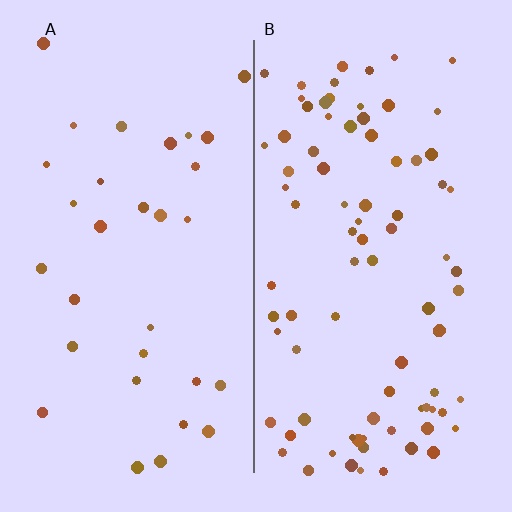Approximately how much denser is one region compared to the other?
Approximately 2.7× — region B over region A.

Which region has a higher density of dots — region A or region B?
B (the right).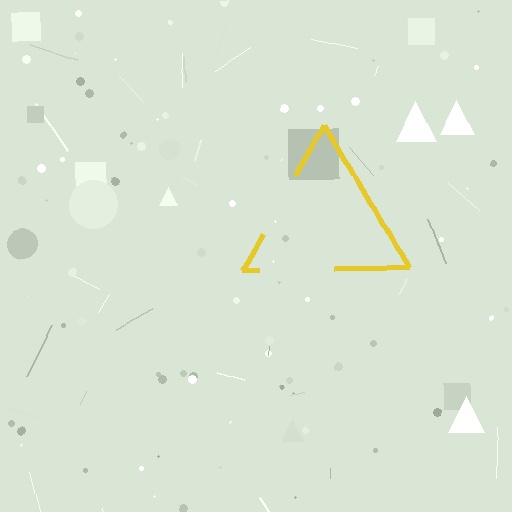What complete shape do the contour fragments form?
The contour fragments form a triangle.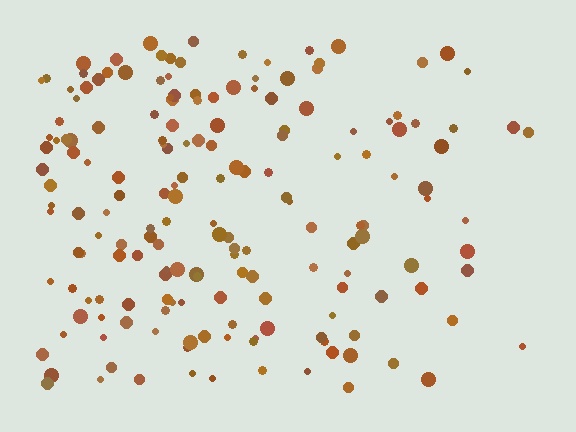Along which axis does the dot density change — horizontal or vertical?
Horizontal.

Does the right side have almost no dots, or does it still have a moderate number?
Still a moderate number, just noticeably fewer than the left.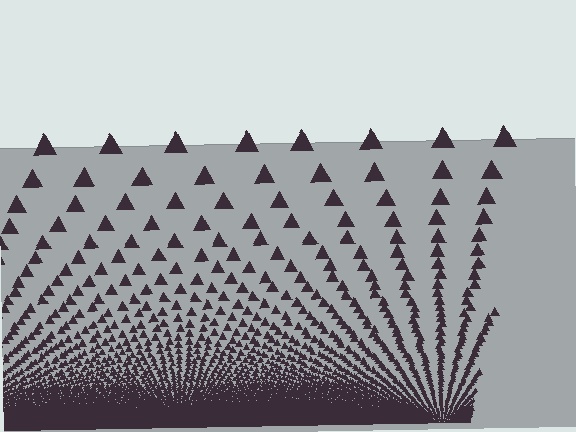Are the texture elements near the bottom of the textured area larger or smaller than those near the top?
Smaller. The gradient is inverted — elements near the bottom are smaller and denser.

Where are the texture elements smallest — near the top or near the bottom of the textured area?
Near the bottom.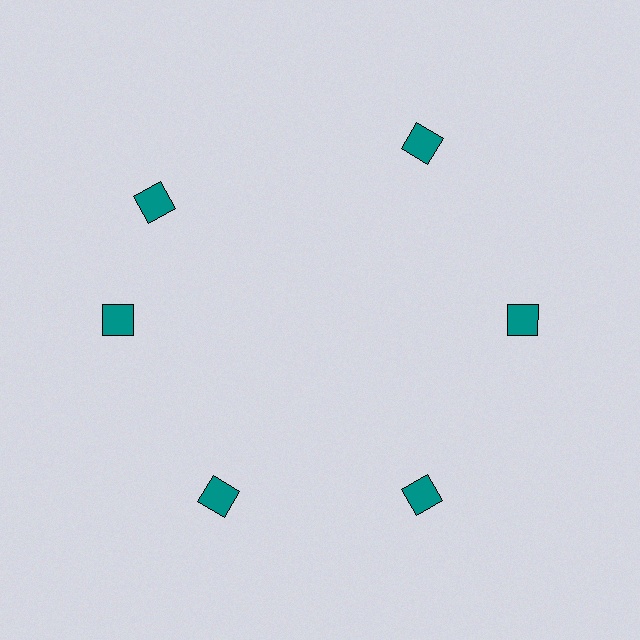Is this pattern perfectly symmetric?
No. The 6 teal diamonds are arranged in a ring, but one element near the 11 o'clock position is rotated out of alignment along the ring, breaking the 6-fold rotational symmetry.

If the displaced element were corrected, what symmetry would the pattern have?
It would have 6-fold rotational symmetry — the pattern would map onto itself every 60 degrees.